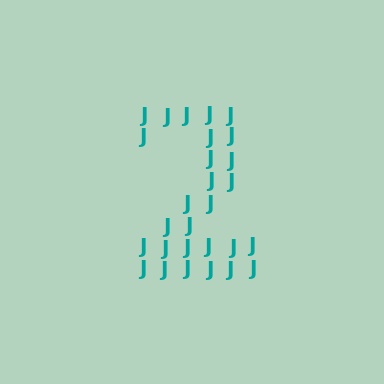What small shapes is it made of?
It is made of small letter J's.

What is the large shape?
The large shape is the digit 2.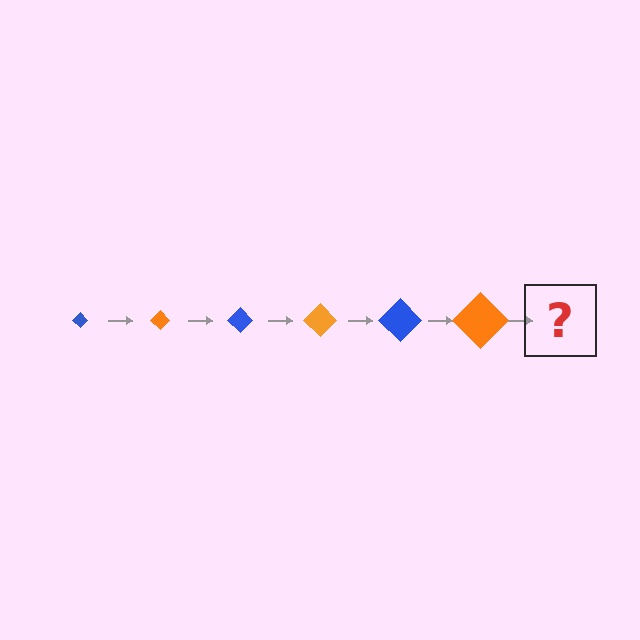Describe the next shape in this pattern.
It should be a blue diamond, larger than the previous one.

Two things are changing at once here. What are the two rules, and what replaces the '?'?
The two rules are that the diamond grows larger each step and the color cycles through blue and orange. The '?' should be a blue diamond, larger than the previous one.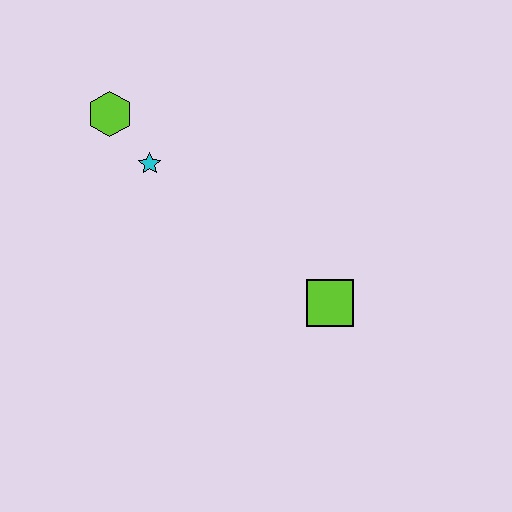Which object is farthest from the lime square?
The lime hexagon is farthest from the lime square.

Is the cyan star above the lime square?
Yes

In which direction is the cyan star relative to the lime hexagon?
The cyan star is below the lime hexagon.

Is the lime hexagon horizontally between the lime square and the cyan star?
No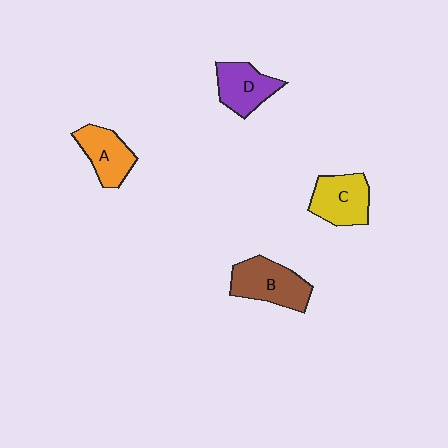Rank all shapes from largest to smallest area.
From largest to smallest: B (brown), C (yellow), D (purple), A (orange).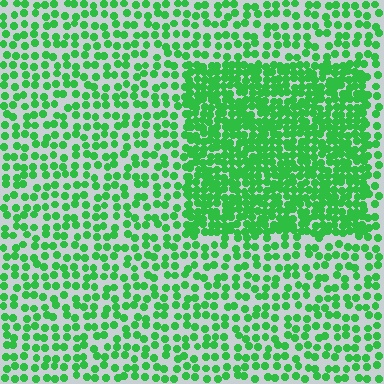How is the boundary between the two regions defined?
The boundary is defined by a change in element density (approximately 2.1x ratio). All elements are the same color, size, and shape.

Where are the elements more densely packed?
The elements are more densely packed inside the rectangle boundary.